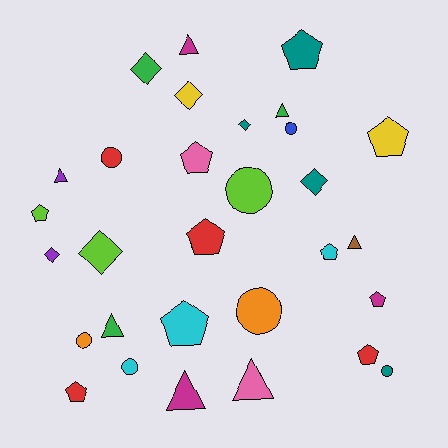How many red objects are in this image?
There are 4 red objects.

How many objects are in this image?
There are 30 objects.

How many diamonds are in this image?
There are 6 diamonds.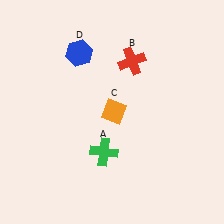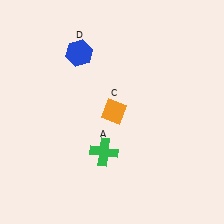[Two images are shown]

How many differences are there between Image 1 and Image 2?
There is 1 difference between the two images.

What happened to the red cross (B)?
The red cross (B) was removed in Image 2. It was in the top-right area of Image 1.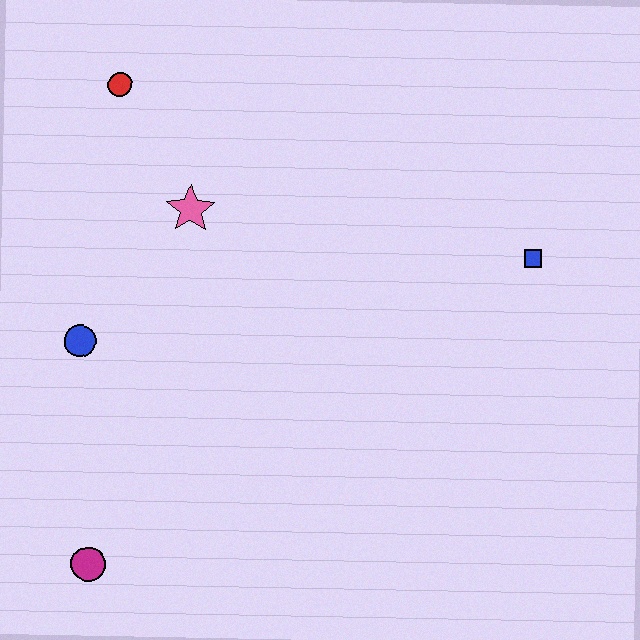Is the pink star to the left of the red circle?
No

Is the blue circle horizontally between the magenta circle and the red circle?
No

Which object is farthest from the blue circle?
The blue square is farthest from the blue circle.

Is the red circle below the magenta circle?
No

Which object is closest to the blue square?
The pink star is closest to the blue square.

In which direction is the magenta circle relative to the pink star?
The magenta circle is below the pink star.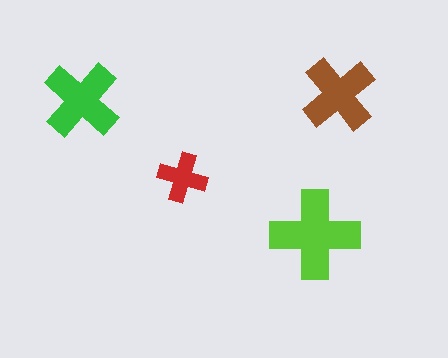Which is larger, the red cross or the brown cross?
The brown one.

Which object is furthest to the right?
The brown cross is rightmost.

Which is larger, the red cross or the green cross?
The green one.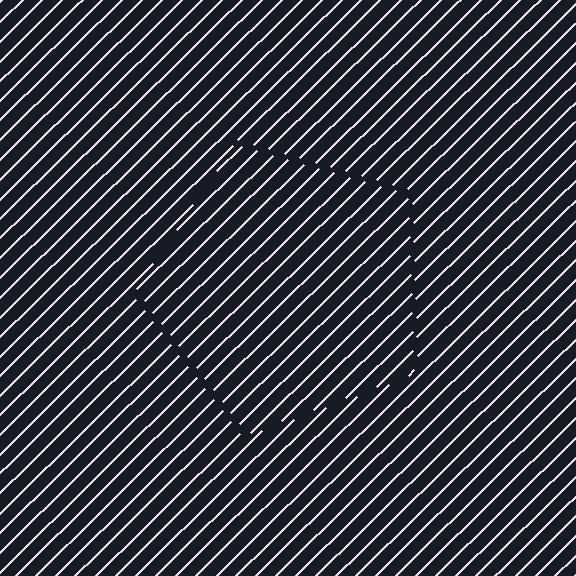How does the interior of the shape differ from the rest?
The interior of the shape contains the same grating, shifted by half a period — the contour is defined by the phase discontinuity where line-ends from the inner and outer gratings abut.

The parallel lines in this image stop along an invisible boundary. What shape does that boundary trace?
An illusory pentagon. The interior of the shape contains the same grating, shifted by half a period — the contour is defined by the phase discontinuity where line-ends from the inner and outer gratings abut.